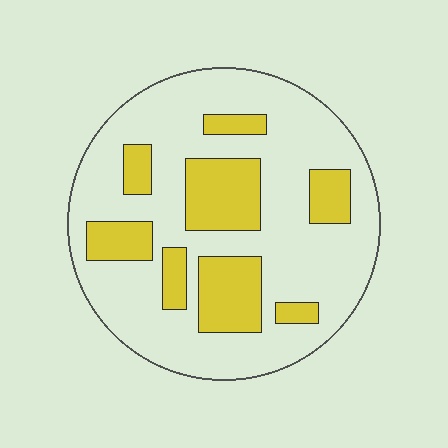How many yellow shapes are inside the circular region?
8.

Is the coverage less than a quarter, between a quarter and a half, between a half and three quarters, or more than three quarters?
Between a quarter and a half.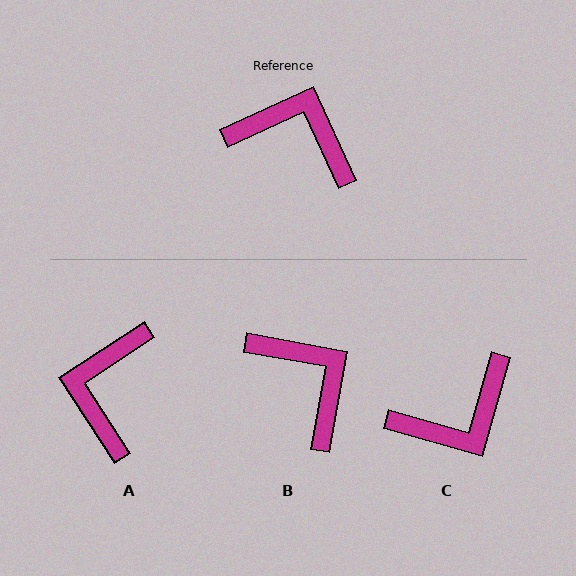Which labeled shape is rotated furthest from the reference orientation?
C, about 131 degrees away.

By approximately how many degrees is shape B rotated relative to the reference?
Approximately 35 degrees clockwise.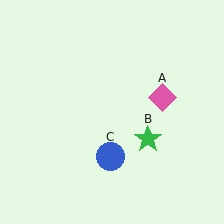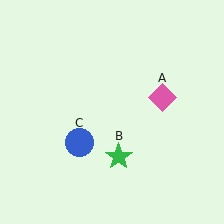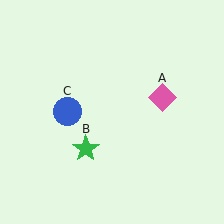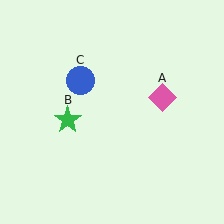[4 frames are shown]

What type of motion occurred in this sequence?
The green star (object B), blue circle (object C) rotated clockwise around the center of the scene.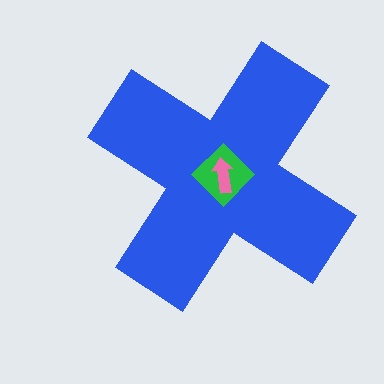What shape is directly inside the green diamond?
The pink arrow.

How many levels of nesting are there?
3.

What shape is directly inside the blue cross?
The green diamond.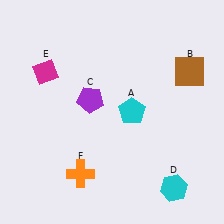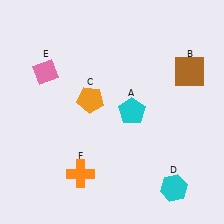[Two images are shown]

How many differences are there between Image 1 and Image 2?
There are 2 differences between the two images.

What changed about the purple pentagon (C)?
In Image 1, C is purple. In Image 2, it changed to orange.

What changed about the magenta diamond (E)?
In Image 1, E is magenta. In Image 2, it changed to pink.